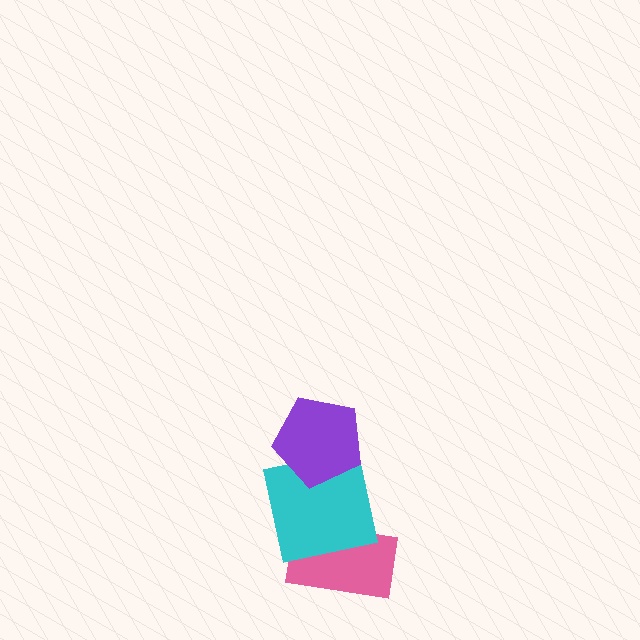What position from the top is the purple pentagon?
The purple pentagon is 1st from the top.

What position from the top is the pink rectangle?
The pink rectangle is 3rd from the top.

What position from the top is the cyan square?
The cyan square is 2nd from the top.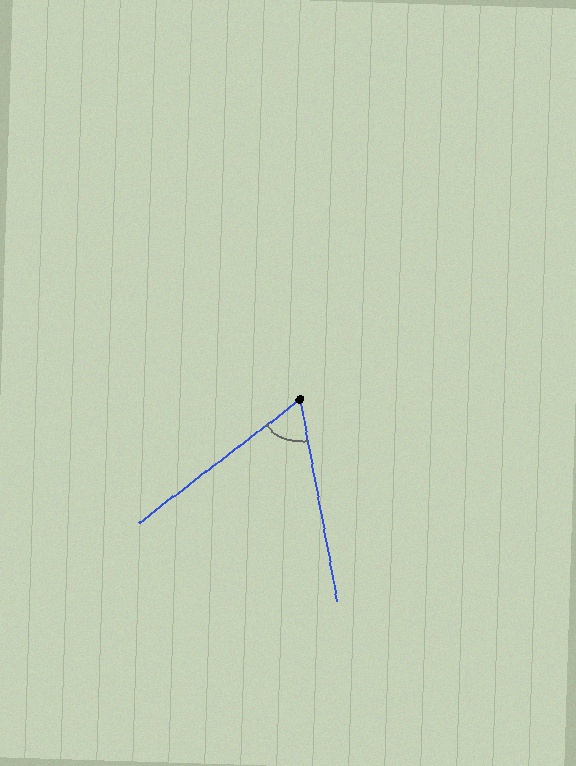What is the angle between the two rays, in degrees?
Approximately 63 degrees.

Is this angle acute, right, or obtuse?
It is acute.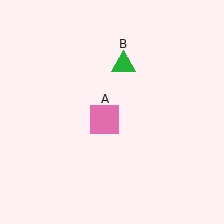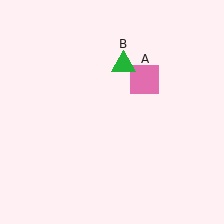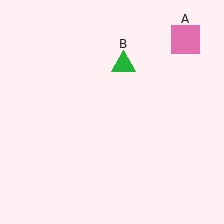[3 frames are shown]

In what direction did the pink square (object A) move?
The pink square (object A) moved up and to the right.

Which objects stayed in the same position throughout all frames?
Green triangle (object B) remained stationary.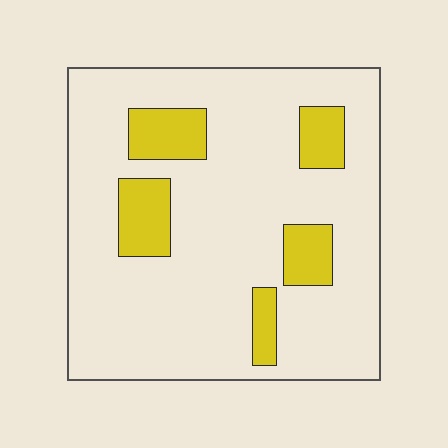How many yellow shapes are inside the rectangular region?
5.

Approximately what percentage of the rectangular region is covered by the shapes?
Approximately 15%.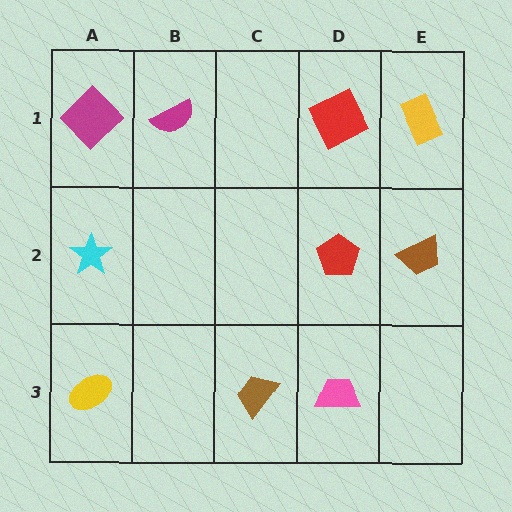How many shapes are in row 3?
3 shapes.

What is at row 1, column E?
A yellow rectangle.